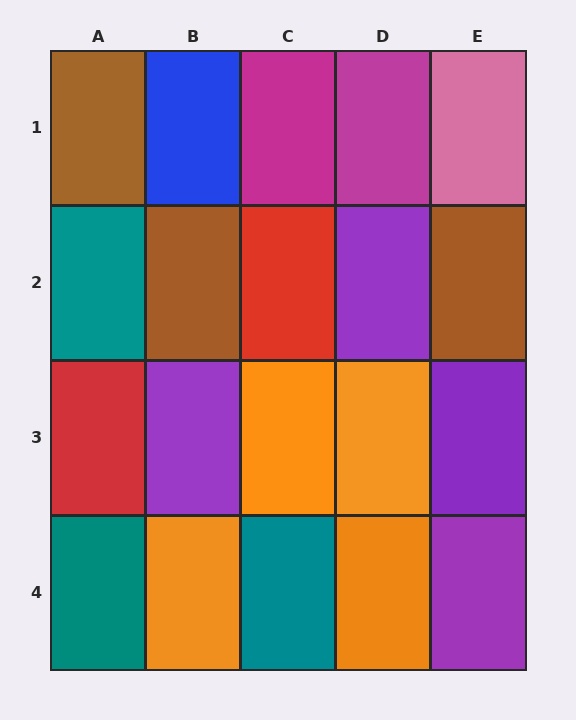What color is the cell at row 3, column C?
Orange.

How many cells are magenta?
2 cells are magenta.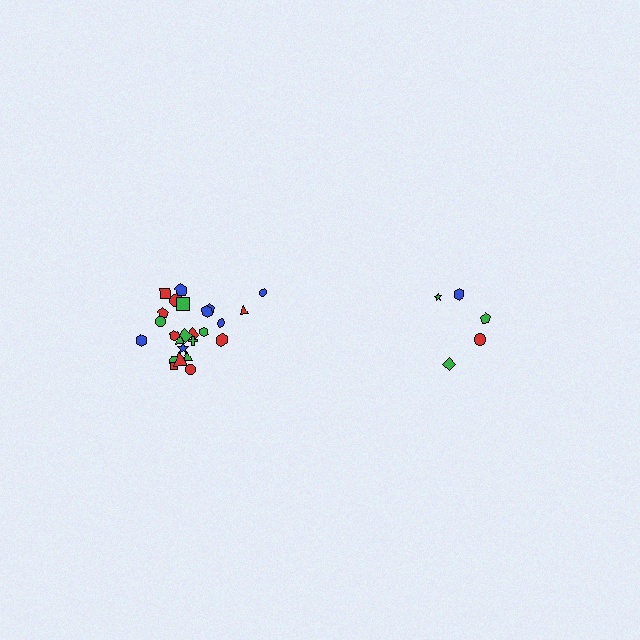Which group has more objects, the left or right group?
The left group.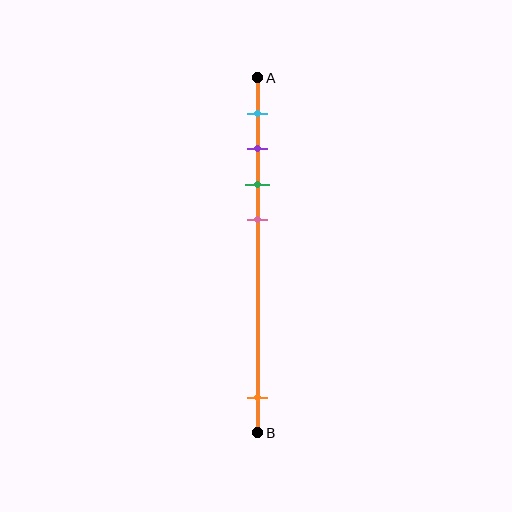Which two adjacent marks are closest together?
The purple and green marks are the closest adjacent pair.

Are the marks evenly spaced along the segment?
No, the marks are not evenly spaced.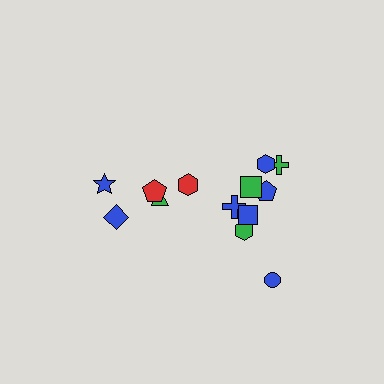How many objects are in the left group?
There are 5 objects.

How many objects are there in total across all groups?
There are 13 objects.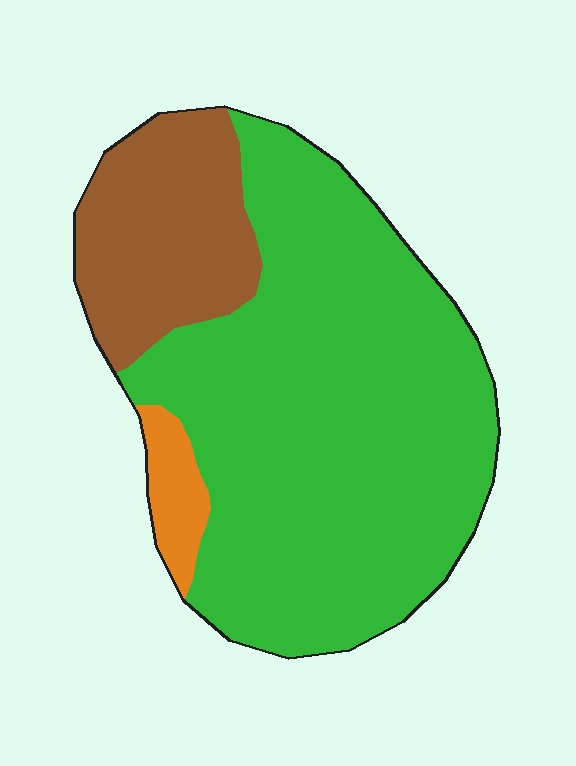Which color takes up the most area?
Green, at roughly 75%.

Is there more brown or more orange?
Brown.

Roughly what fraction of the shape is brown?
Brown covers about 20% of the shape.